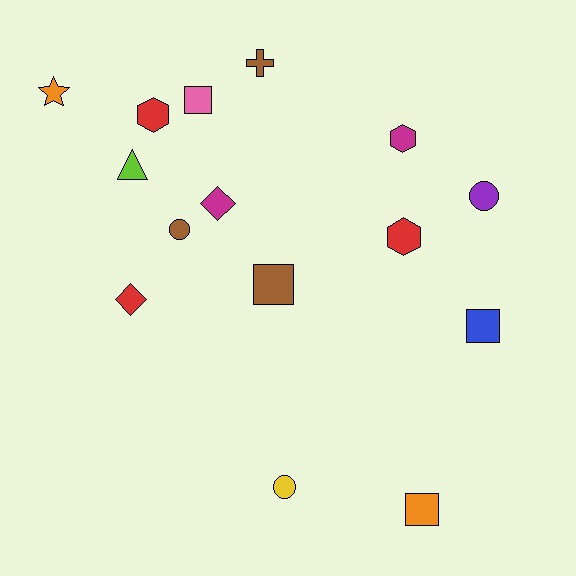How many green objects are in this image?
There are no green objects.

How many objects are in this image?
There are 15 objects.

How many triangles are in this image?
There is 1 triangle.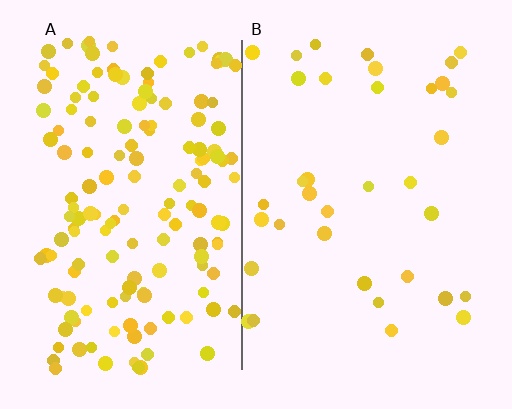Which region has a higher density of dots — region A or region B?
A (the left).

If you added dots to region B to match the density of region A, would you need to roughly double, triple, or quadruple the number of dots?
Approximately quadruple.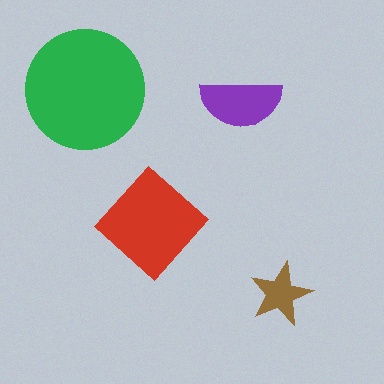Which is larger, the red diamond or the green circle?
The green circle.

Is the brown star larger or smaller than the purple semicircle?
Smaller.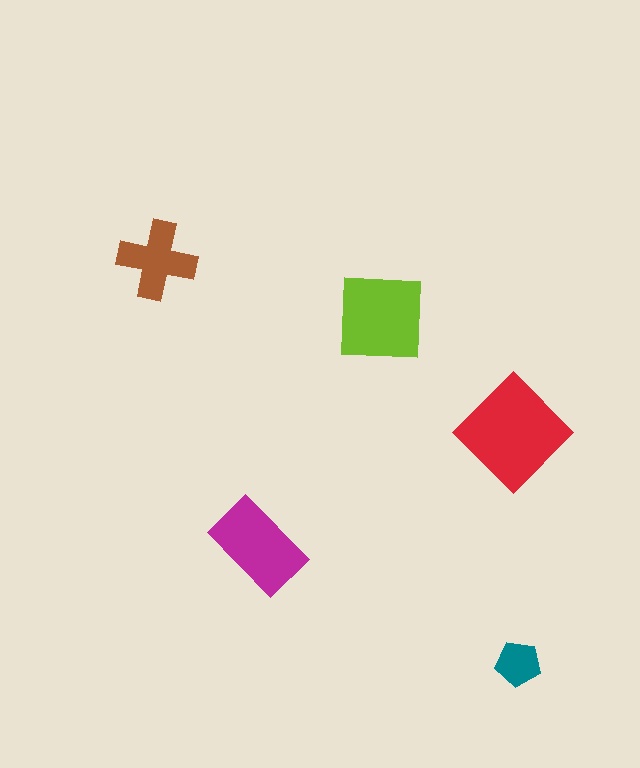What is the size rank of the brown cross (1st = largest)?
4th.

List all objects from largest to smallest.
The red diamond, the lime square, the magenta rectangle, the brown cross, the teal pentagon.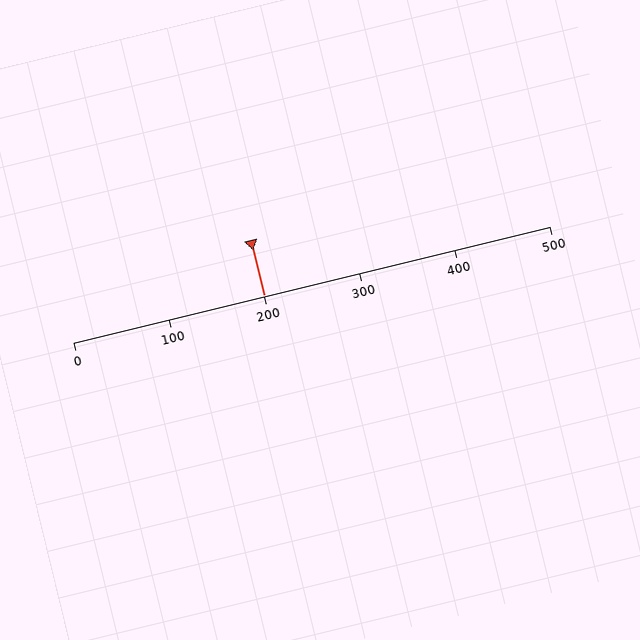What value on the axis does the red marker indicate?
The marker indicates approximately 200.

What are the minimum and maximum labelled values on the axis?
The axis runs from 0 to 500.